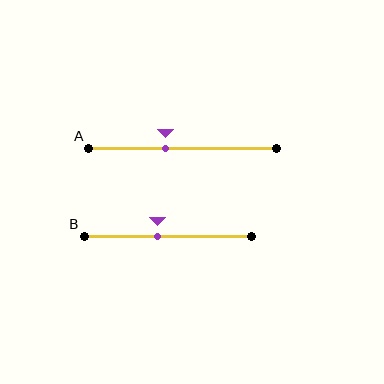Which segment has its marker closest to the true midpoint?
Segment B has its marker closest to the true midpoint.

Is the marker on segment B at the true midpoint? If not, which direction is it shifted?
No, the marker on segment B is shifted to the left by about 6% of the segment length.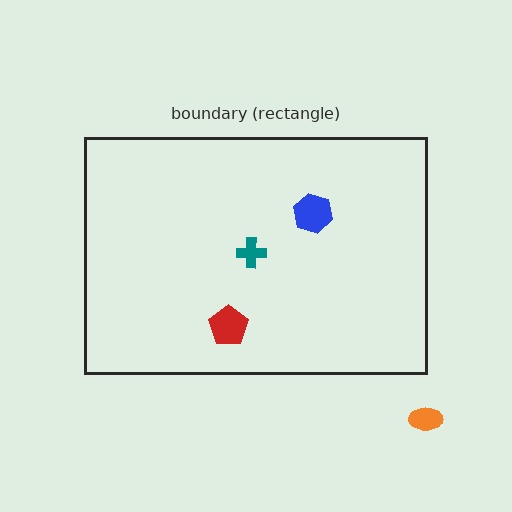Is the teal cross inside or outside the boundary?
Inside.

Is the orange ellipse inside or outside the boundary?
Outside.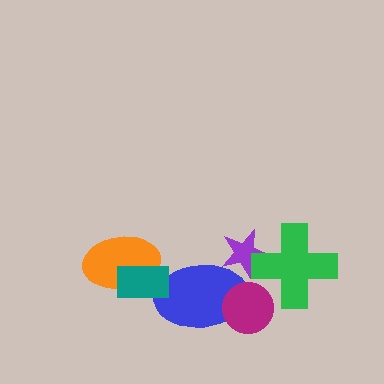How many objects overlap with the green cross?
1 object overlaps with the green cross.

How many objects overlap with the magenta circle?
1 object overlaps with the magenta circle.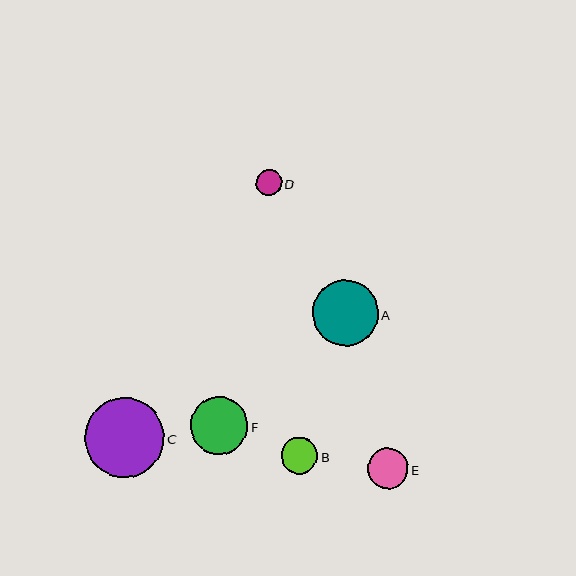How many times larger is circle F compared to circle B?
Circle F is approximately 1.6 times the size of circle B.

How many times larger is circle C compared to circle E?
Circle C is approximately 2.0 times the size of circle E.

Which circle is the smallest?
Circle D is the smallest with a size of approximately 26 pixels.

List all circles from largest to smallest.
From largest to smallest: C, A, F, E, B, D.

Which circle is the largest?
Circle C is the largest with a size of approximately 79 pixels.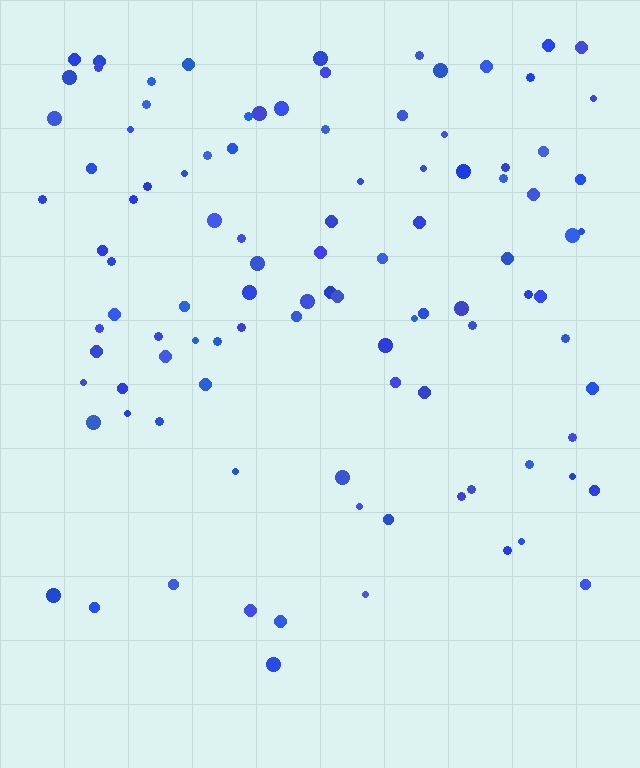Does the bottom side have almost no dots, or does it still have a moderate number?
Still a moderate number, just noticeably fewer than the top.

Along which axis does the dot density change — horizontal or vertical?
Vertical.